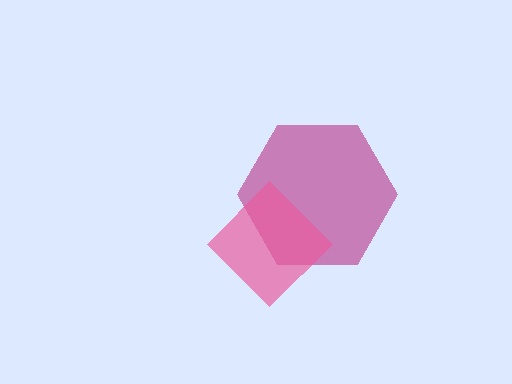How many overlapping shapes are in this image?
There are 2 overlapping shapes in the image.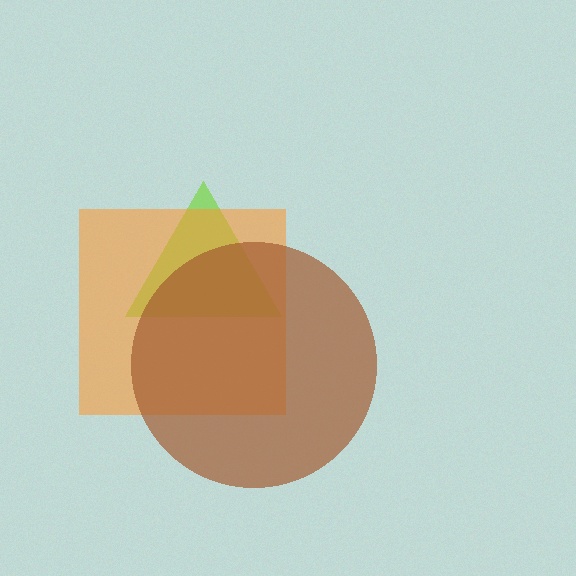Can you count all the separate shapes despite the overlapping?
Yes, there are 3 separate shapes.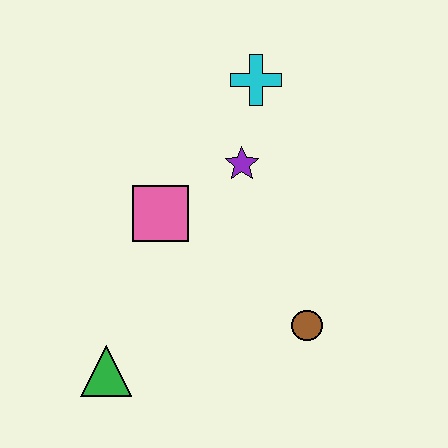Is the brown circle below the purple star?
Yes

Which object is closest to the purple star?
The cyan cross is closest to the purple star.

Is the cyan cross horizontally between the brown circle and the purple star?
Yes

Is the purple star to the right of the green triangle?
Yes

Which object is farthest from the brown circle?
The cyan cross is farthest from the brown circle.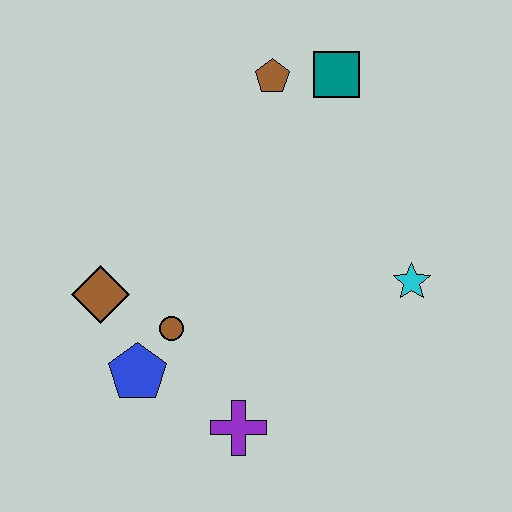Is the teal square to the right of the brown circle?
Yes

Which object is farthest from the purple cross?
The teal square is farthest from the purple cross.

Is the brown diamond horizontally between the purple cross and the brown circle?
No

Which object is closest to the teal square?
The brown pentagon is closest to the teal square.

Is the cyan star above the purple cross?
Yes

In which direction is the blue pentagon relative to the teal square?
The blue pentagon is below the teal square.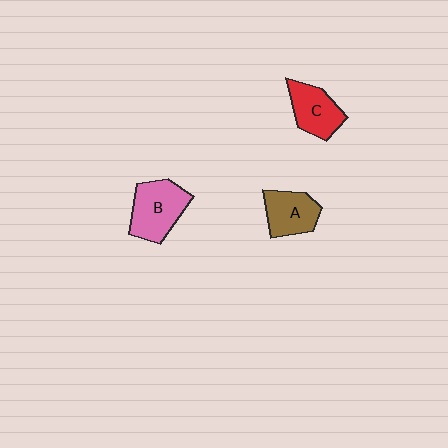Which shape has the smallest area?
Shape A (brown).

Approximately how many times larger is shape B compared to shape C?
Approximately 1.3 times.